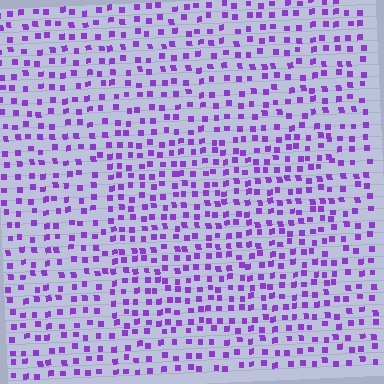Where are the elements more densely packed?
The elements are more densely packed inside the rectangle boundary.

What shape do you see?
I see a rectangle.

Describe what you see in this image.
The image contains small purple elements arranged at two different densities. A rectangle-shaped region is visible where the elements are more densely packed than the surrounding area.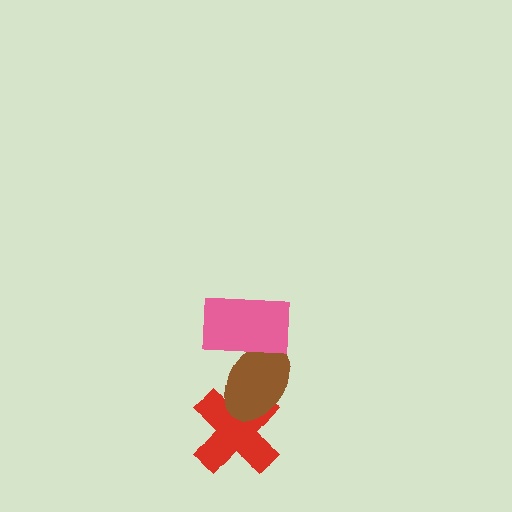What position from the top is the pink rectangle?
The pink rectangle is 1st from the top.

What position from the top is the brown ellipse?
The brown ellipse is 2nd from the top.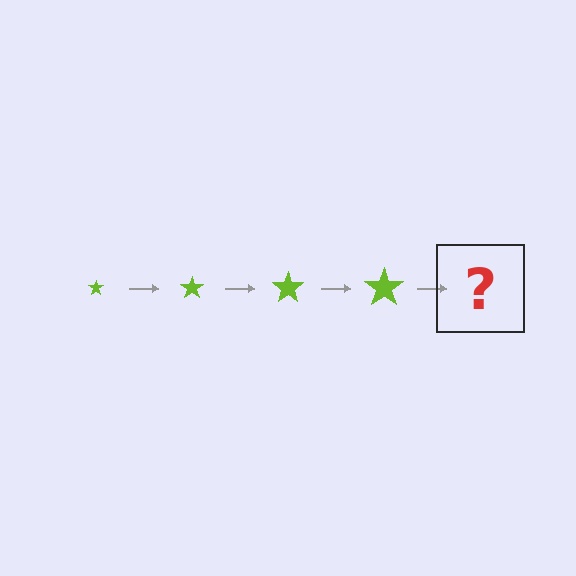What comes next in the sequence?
The next element should be a lime star, larger than the previous one.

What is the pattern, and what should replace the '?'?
The pattern is that the star gets progressively larger each step. The '?' should be a lime star, larger than the previous one.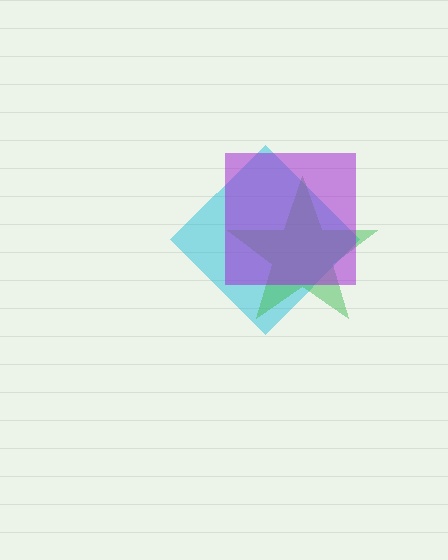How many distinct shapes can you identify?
There are 3 distinct shapes: a cyan diamond, a green star, a purple square.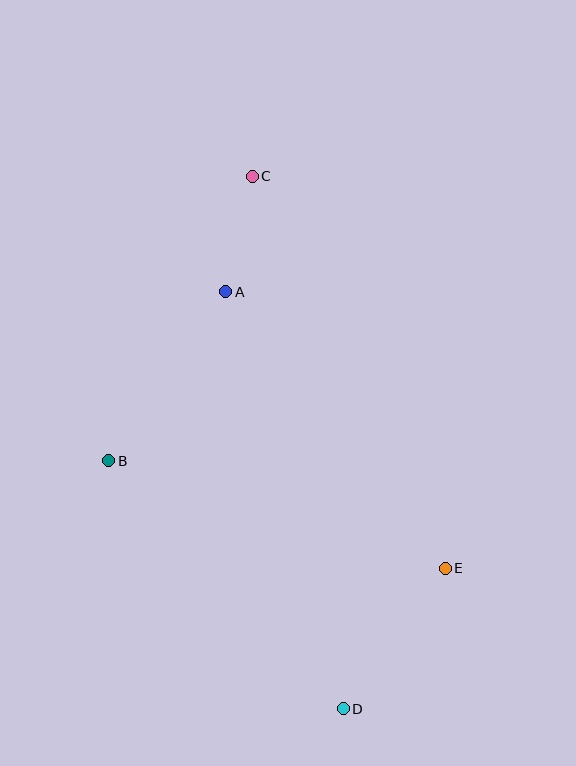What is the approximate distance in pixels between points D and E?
The distance between D and E is approximately 174 pixels.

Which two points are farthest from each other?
Points C and D are farthest from each other.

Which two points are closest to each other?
Points A and C are closest to each other.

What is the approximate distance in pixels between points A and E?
The distance between A and E is approximately 353 pixels.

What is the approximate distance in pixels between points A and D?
The distance between A and D is approximately 433 pixels.